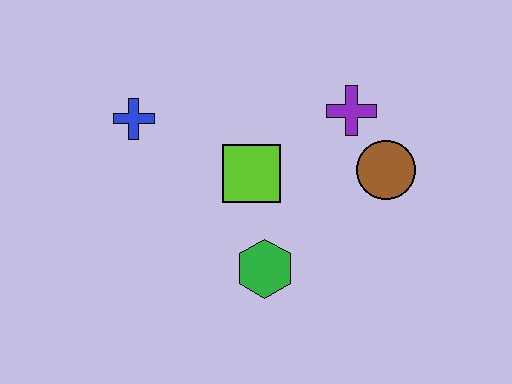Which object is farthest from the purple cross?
The blue cross is farthest from the purple cross.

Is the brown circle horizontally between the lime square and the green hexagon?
No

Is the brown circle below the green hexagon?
No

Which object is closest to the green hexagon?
The lime square is closest to the green hexagon.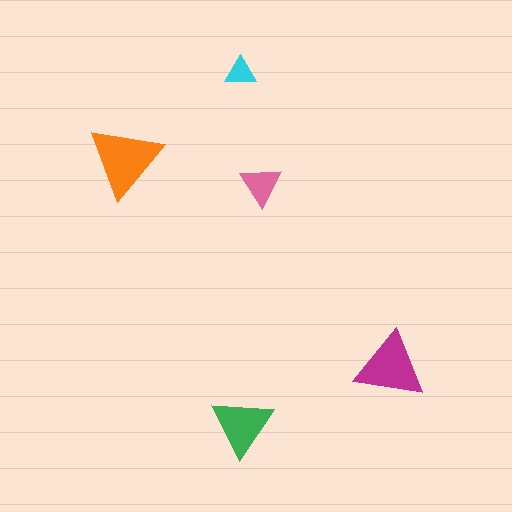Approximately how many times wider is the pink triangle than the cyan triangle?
About 1.5 times wider.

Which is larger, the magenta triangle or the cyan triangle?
The magenta one.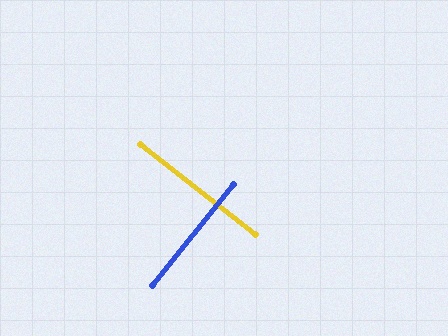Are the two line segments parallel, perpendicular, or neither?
Perpendicular — they meet at approximately 89°.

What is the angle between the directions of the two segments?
Approximately 89 degrees.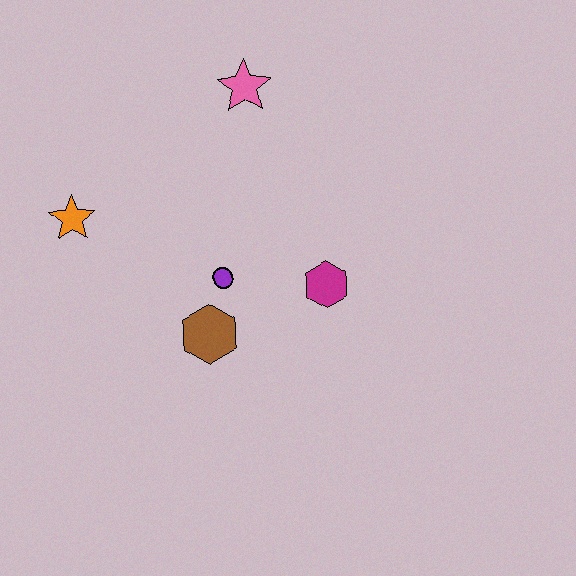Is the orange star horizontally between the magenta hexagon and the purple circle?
No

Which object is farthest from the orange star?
The magenta hexagon is farthest from the orange star.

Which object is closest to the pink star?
The purple circle is closest to the pink star.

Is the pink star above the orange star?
Yes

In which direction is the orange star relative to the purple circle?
The orange star is to the left of the purple circle.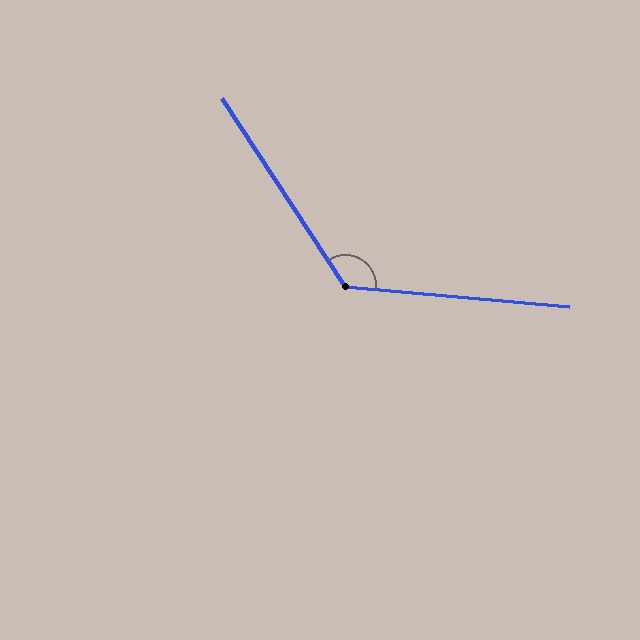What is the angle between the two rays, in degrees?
Approximately 128 degrees.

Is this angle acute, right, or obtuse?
It is obtuse.